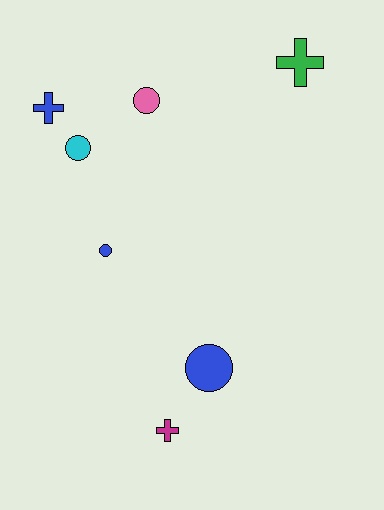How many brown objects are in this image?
There are no brown objects.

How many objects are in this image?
There are 7 objects.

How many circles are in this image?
There are 4 circles.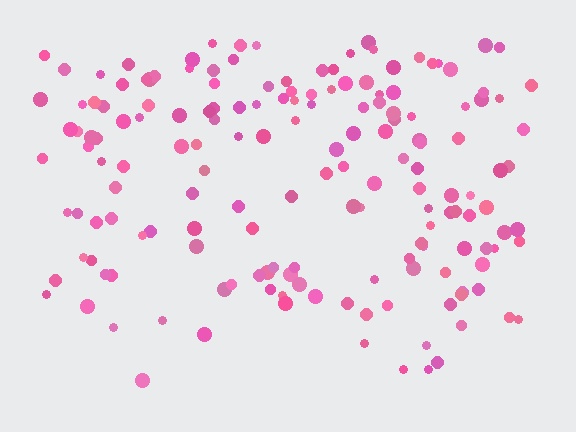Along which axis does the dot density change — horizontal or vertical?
Vertical.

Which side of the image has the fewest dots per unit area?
The bottom.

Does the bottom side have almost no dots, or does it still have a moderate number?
Still a moderate number, just noticeably fewer than the top.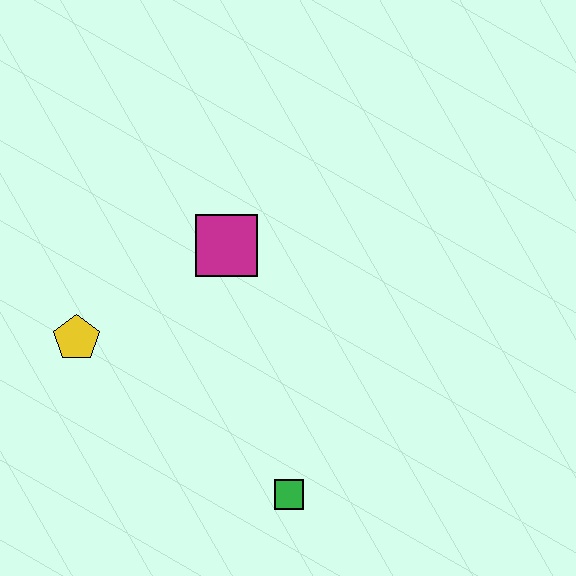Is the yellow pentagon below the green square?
No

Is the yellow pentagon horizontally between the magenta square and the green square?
No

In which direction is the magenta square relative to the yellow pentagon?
The magenta square is to the right of the yellow pentagon.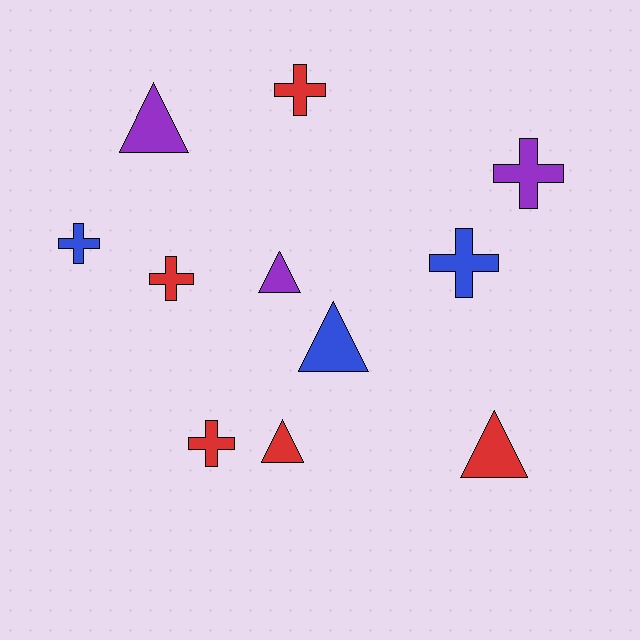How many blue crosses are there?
There are 2 blue crosses.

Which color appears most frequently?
Red, with 5 objects.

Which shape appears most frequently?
Cross, with 6 objects.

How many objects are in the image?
There are 11 objects.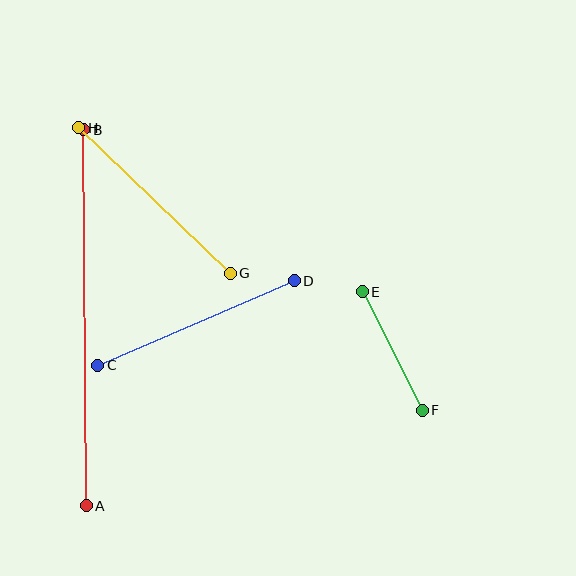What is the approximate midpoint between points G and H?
The midpoint is at approximately (154, 200) pixels.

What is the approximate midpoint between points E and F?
The midpoint is at approximately (392, 351) pixels.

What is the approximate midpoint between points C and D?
The midpoint is at approximately (196, 323) pixels.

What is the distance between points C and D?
The distance is approximately 214 pixels.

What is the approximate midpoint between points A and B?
The midpoint is at approximately (85, 318) pixels.